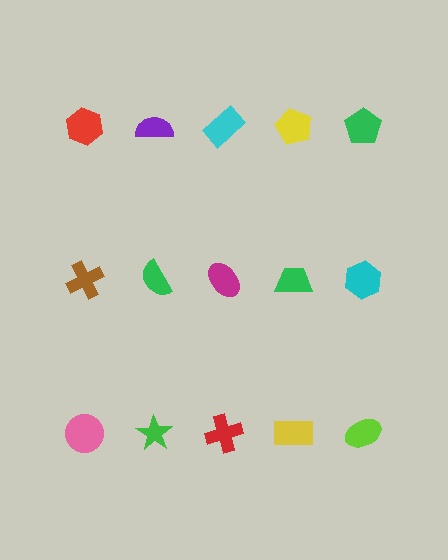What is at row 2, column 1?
A brown cross.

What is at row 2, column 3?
A magenta ellipse.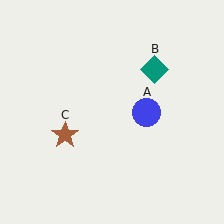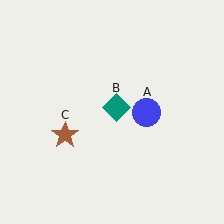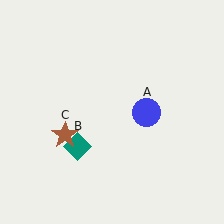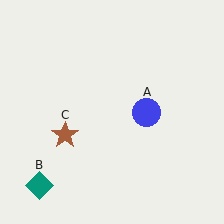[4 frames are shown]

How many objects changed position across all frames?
1 object changed position: teal diamond (object B).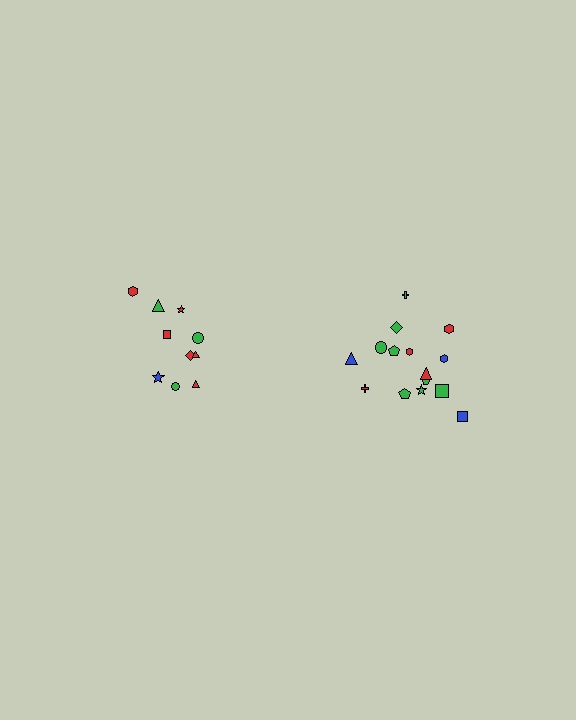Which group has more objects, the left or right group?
The right group.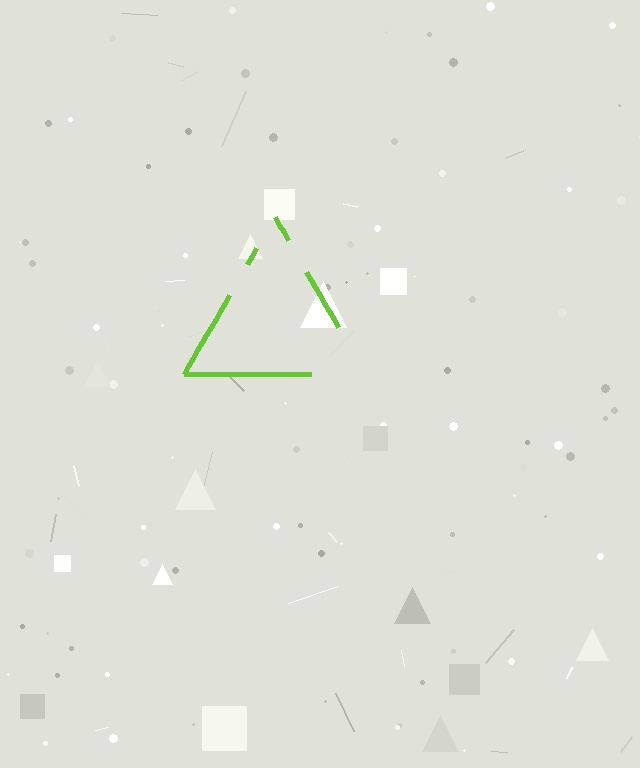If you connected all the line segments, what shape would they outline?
They would outline a triangle.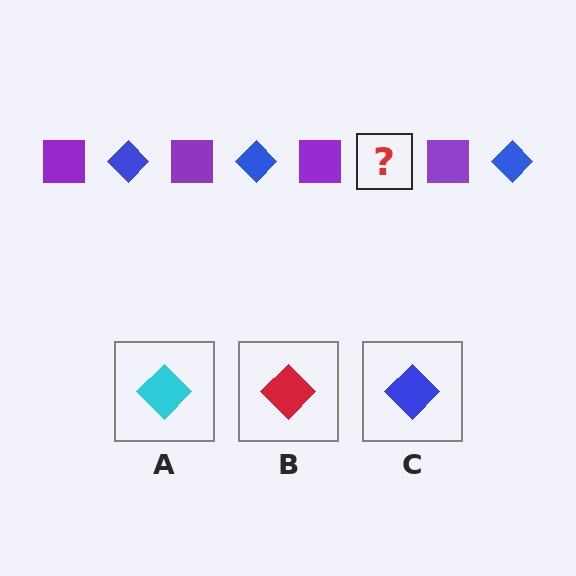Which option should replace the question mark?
Option C.